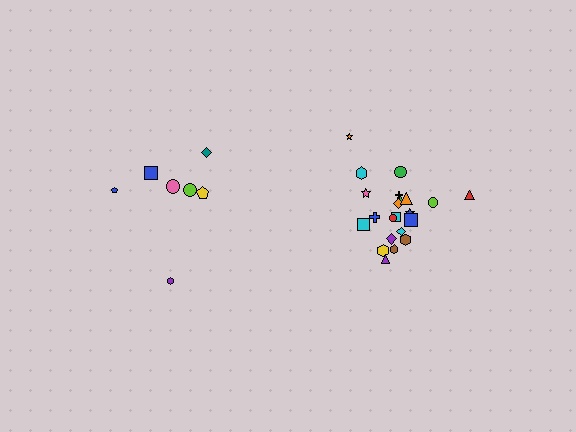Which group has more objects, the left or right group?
The right group.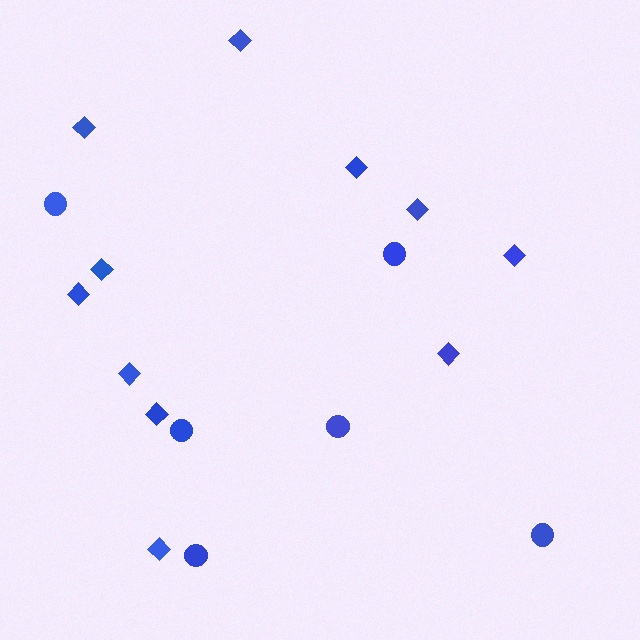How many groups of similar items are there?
There are 2 groups: one group of diamonds (11) and one group of circles (6).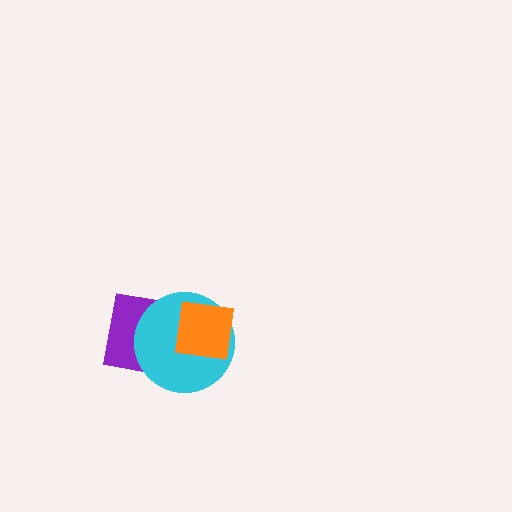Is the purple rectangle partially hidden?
Yes, it is partially covered by another shape.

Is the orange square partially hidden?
No, no other shape covers it.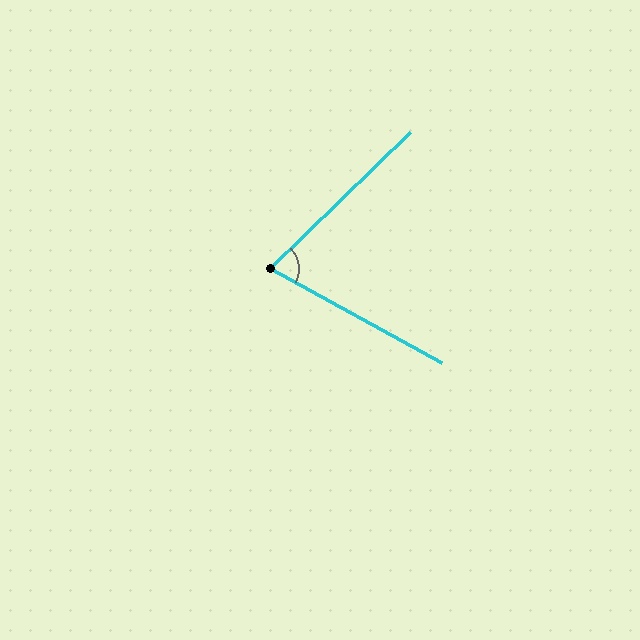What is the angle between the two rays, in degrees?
Approximately 73 degrees.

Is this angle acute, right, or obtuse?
It is acute.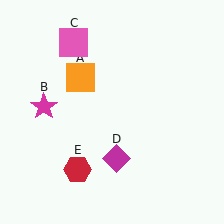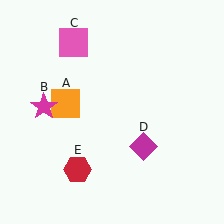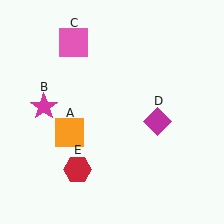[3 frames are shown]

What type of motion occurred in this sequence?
The orange square (object A), magenta diamond (object D) rotated counterclockwise around the center of the scene.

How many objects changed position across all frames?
2 objects changed position: orange square (object A), magenta diamond (object D).